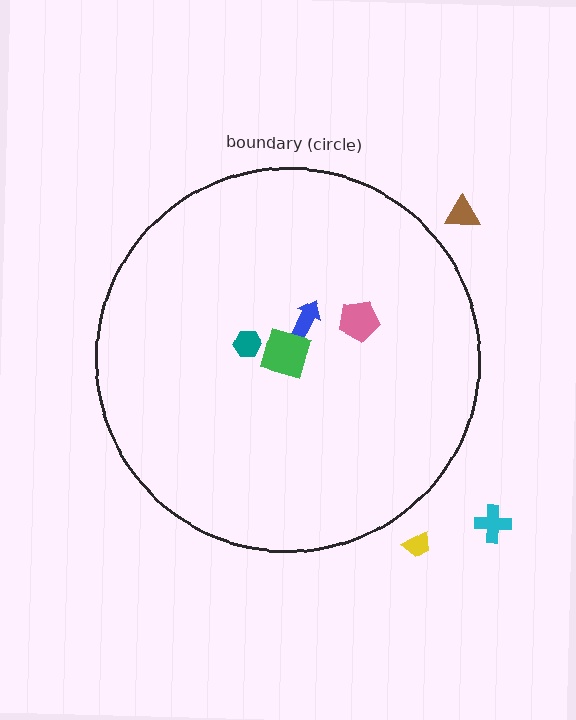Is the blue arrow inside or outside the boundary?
Inside.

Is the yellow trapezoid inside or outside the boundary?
Outside.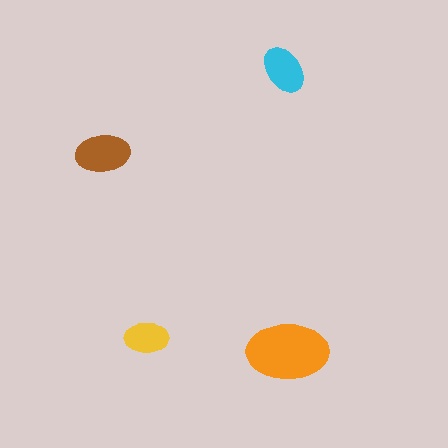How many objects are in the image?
There are 4 objects in the image.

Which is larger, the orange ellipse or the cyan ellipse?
The orange one.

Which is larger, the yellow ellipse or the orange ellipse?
The orange one.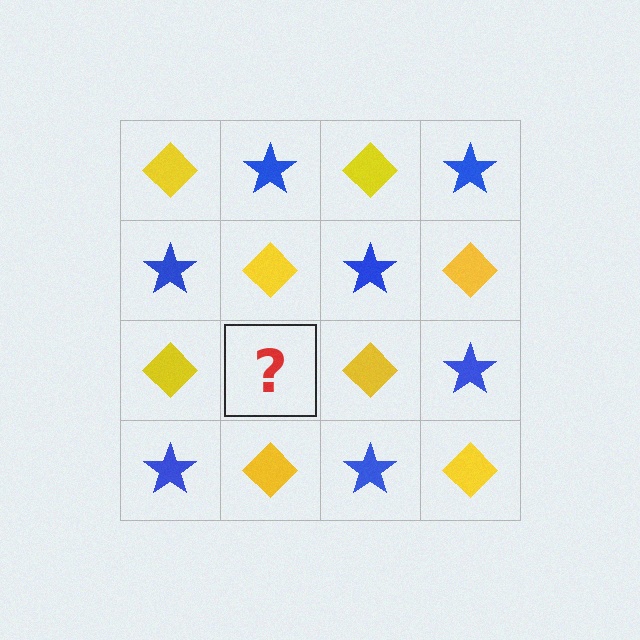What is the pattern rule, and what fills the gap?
The rule is that it alternates yellow diamond and blue star in a checkerboard pattern. The gap should be filled with a blue star.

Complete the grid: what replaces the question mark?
The question mark should be replaced with a blue star.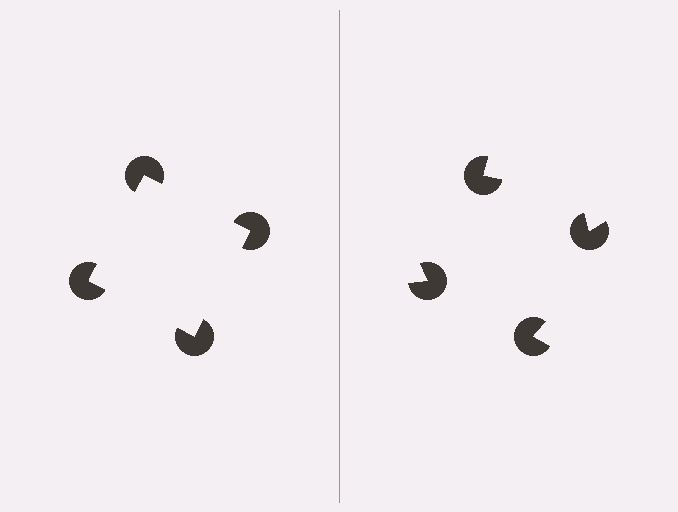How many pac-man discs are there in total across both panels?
8 — 4 on each side.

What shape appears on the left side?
An illusory square.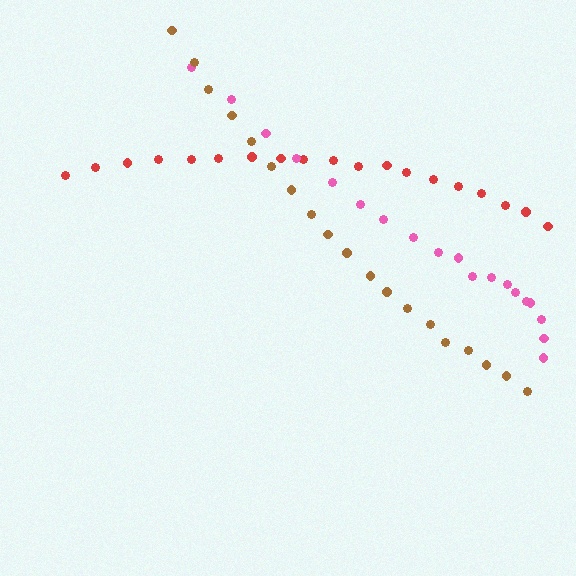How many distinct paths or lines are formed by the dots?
There are 3 distinct paths.